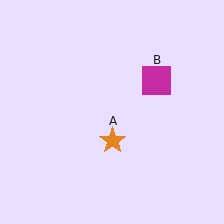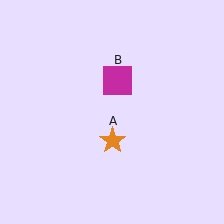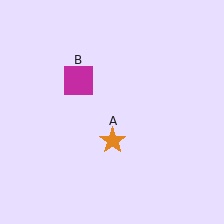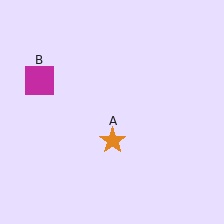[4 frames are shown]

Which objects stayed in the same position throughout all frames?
Orange star (object A) remained stationary.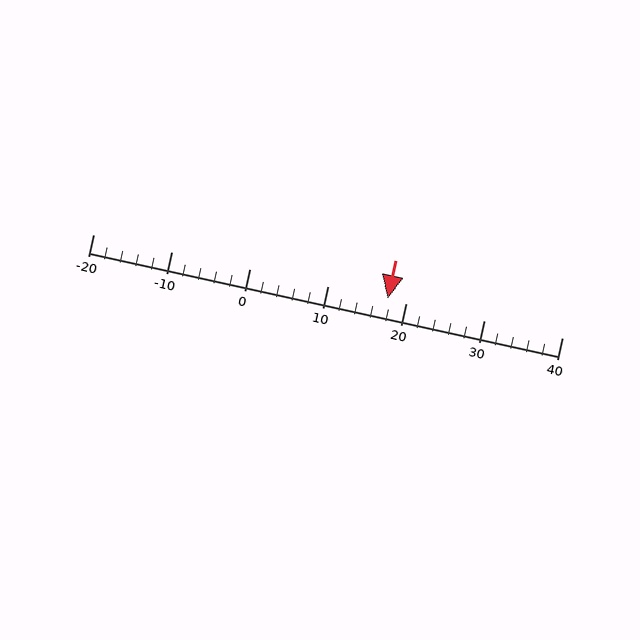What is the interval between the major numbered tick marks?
The major tick marks are spaced 10 units apart.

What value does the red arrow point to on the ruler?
The red arrow points to approximately 18.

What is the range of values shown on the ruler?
The ruler shows values from -20 to 40.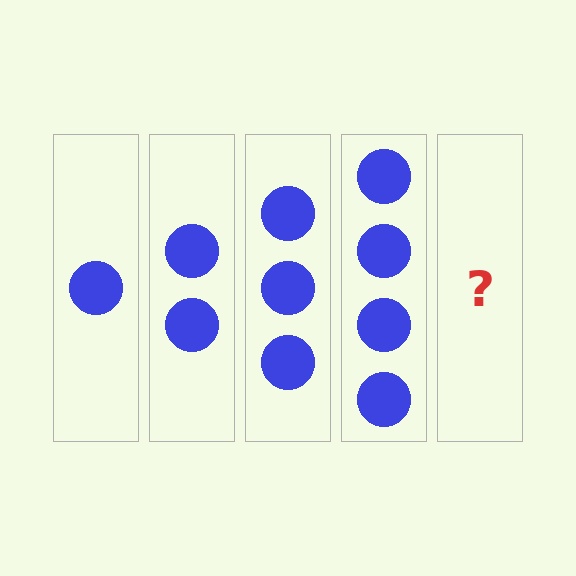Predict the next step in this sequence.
The next step is 5 circles.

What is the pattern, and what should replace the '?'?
The pattern is that each step adds one more circle. The '?' should be 5 circles.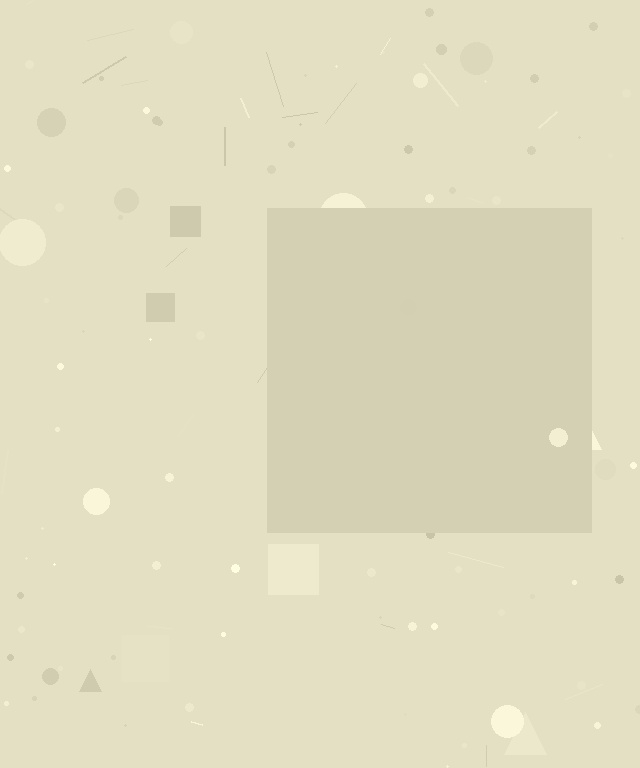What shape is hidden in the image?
A square is hidden in the image.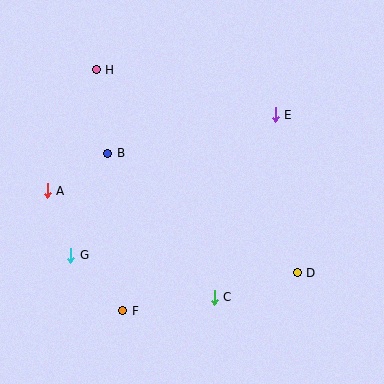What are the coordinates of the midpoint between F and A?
The midpoint between F and A is at (85, 251).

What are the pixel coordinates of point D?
Point D is at (297, 273).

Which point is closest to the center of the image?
Point B at (108, 153) is closest to the center.